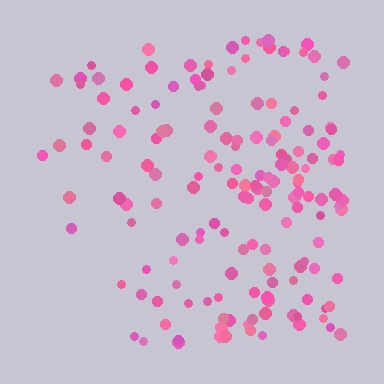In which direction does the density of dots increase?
From left to right, with the right side densest.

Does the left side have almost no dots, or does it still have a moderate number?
Still a moderate number, just noticeably fewer than the right.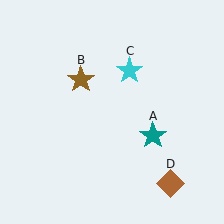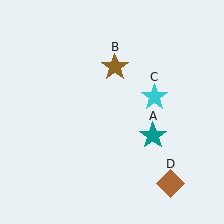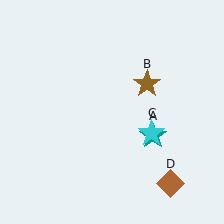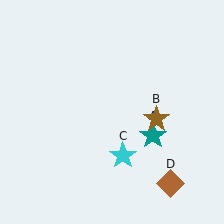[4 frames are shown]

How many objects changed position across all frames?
2 objects changed position: brown star (object B), cyan star (object C).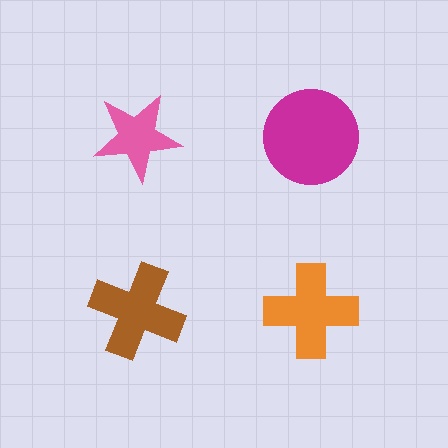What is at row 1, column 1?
A pink star.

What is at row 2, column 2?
An orange cross.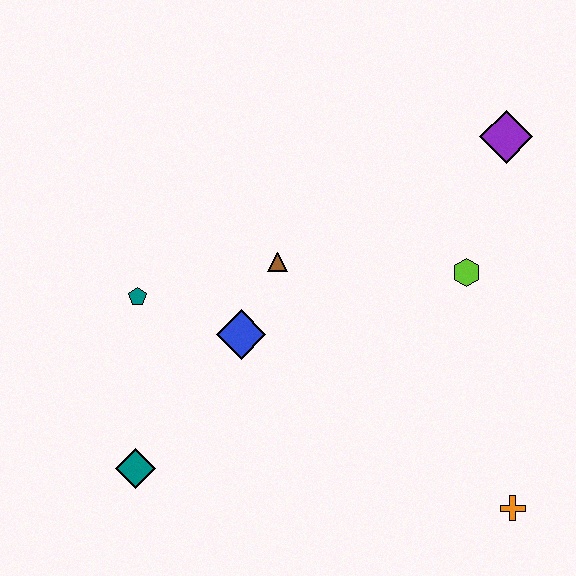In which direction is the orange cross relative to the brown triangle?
The orange cross is below the brown triangle.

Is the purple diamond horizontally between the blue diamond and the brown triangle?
No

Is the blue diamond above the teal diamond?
Yes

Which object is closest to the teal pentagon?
The blue diamond is closest to the teal pentagon.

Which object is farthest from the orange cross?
The teal pentagon is farthest from the orange cross.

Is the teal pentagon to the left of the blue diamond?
Yes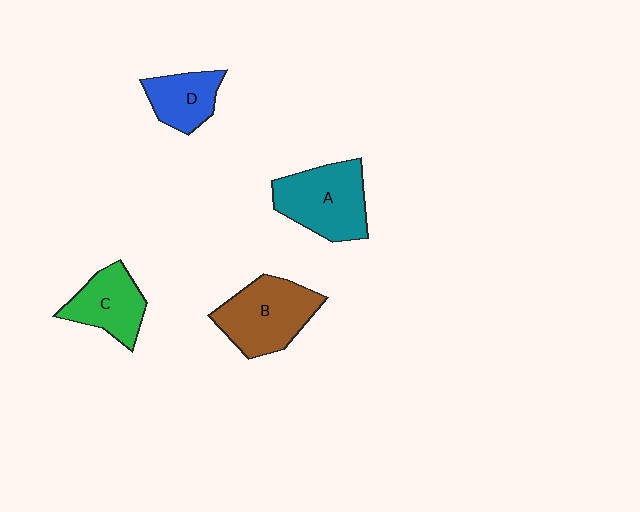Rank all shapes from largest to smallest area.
From largest to smallest: B (brown), A (teal), C (green), D (blue).